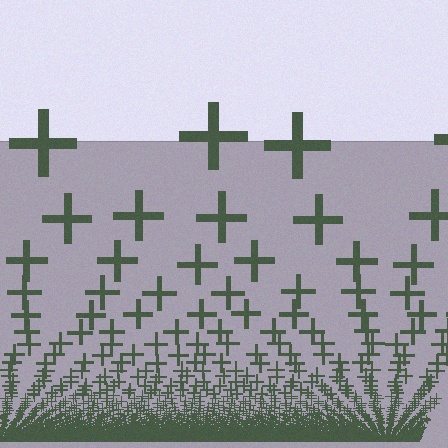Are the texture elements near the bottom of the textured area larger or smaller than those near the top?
Smaller. The gradient is inverted — elements near the bottom are smaller and denser.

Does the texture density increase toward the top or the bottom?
Density increases toward the bottom.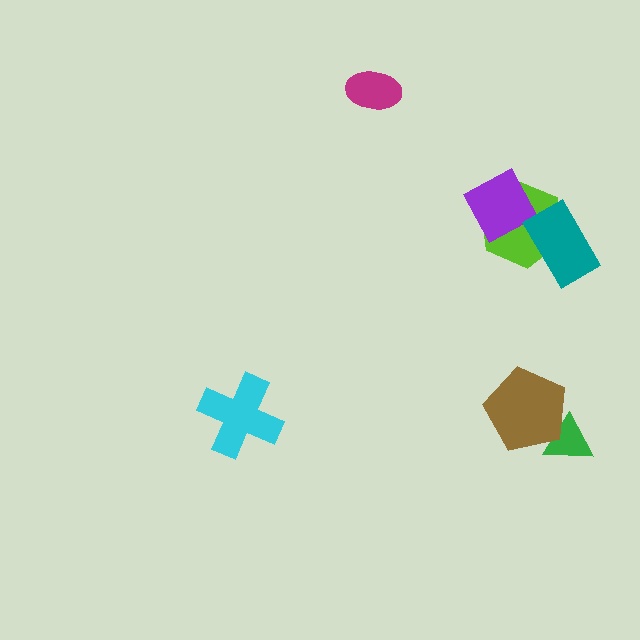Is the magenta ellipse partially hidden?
No, no other shape covers it.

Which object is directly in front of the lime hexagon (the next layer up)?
The purple diamond is directly in front of the lime hexagon.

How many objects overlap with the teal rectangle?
1 object overlaps with the teal rectangle.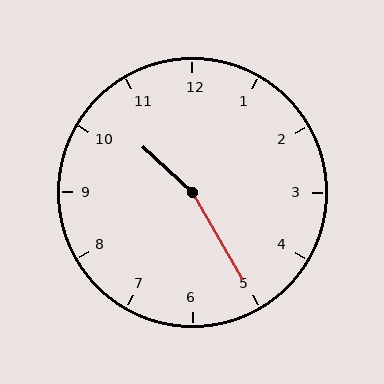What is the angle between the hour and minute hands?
Approximately 162 degrees.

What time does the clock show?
10:25.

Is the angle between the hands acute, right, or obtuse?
It is obtuse.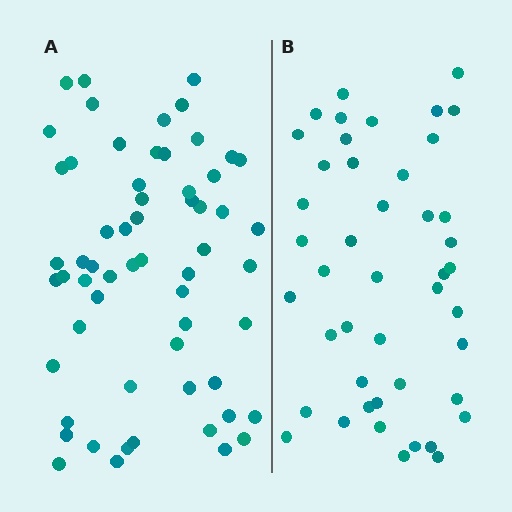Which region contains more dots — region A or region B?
Region A (the left region) has more dots.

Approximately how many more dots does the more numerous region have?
Region A has approximately 15 more dots than region B.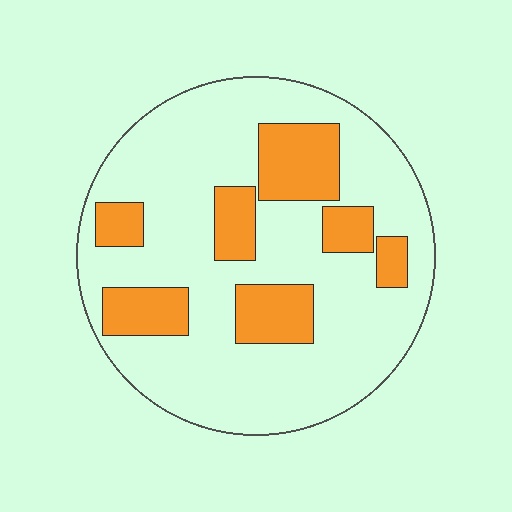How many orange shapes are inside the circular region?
7.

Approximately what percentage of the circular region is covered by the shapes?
Approximately 25%.